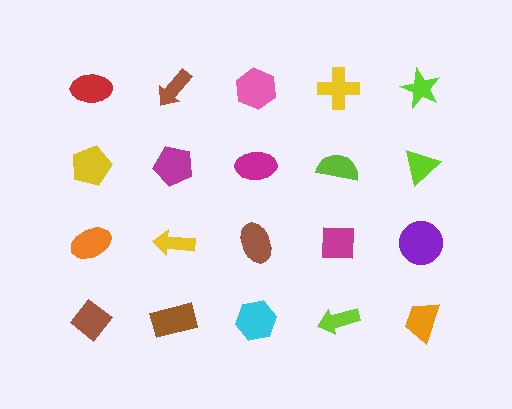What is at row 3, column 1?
An orange ellipse.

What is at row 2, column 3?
A magenta ellipse.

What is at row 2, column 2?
A magenta pentagon.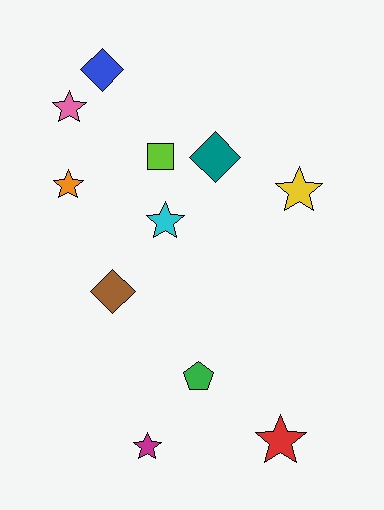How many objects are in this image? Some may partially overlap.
There are 11 objects.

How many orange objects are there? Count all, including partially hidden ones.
There is 1 orange object.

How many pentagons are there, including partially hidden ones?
There is 1 pentagon.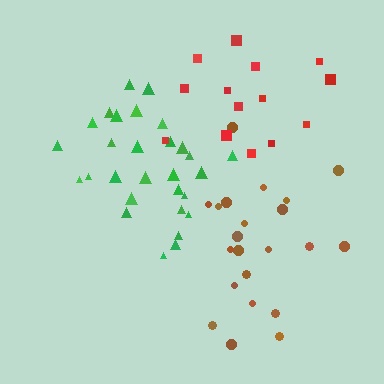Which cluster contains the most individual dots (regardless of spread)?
Green (29).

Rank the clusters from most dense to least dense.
green, brown, red.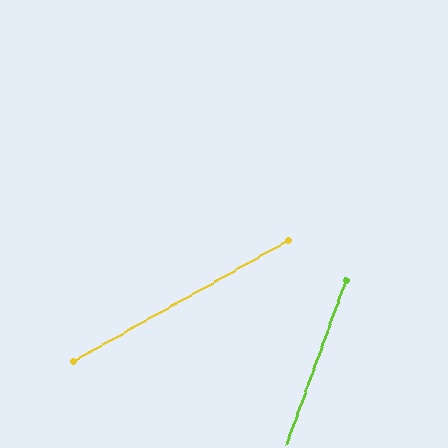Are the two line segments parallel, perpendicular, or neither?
Neither parallel nor perpendicular — they differ by about 41°.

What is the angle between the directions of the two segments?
Approximately 41 degrees.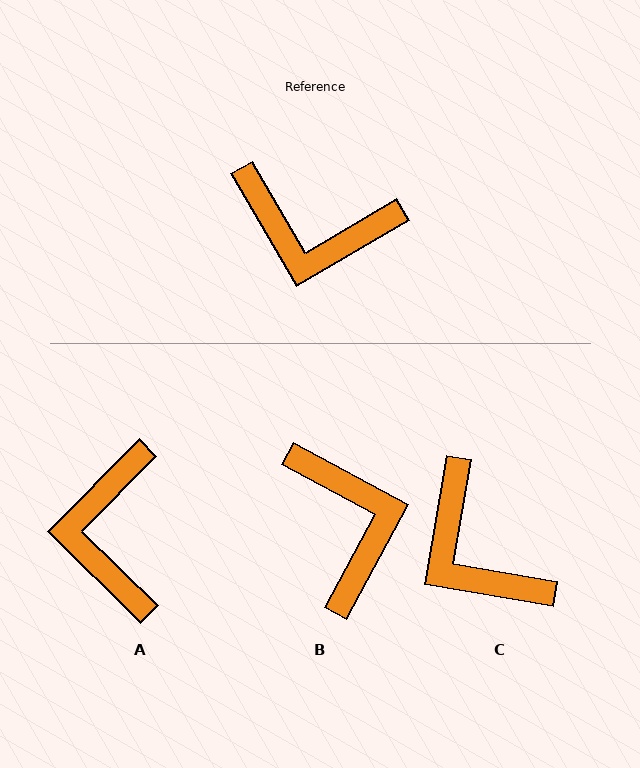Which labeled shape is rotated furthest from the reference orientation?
B, about 122 degrees away.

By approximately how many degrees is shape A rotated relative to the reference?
Approximately 75 degrees clockwise.